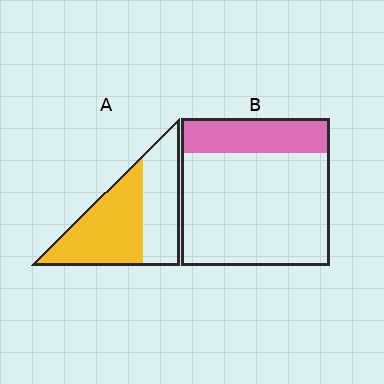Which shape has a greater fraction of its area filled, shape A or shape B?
Shape A.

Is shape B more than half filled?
No.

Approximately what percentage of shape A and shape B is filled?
A is approximately 55% and B is approximately 25%.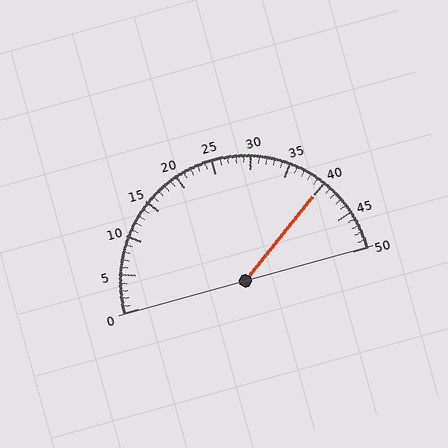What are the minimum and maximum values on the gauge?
The gauge ranges from 0 to 50.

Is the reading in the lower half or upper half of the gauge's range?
The reading is in the upper half of the range (0 to 50).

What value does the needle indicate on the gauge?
The needle indicates approximately 40.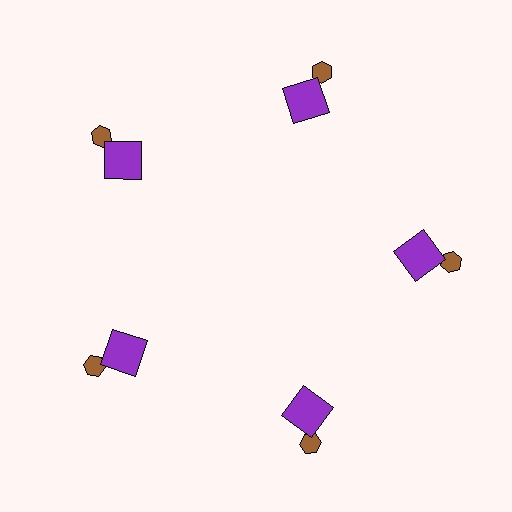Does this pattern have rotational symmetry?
Yes, this pattern has 5-fold rotational symmetry. It looks the same after rotating 72 degrees around the center.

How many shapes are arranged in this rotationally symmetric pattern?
There are 10 shapes, arranged in 5 groups of 2.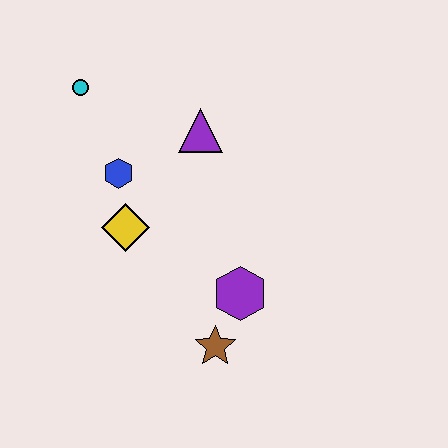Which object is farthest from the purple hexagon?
The cyan circle is farthest from the purple hexagon.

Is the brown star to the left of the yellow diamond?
No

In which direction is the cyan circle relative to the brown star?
The cyan circle is above the brown star.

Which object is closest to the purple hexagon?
The brown star is closest to the purple hexagon.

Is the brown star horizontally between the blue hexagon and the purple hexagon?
Yes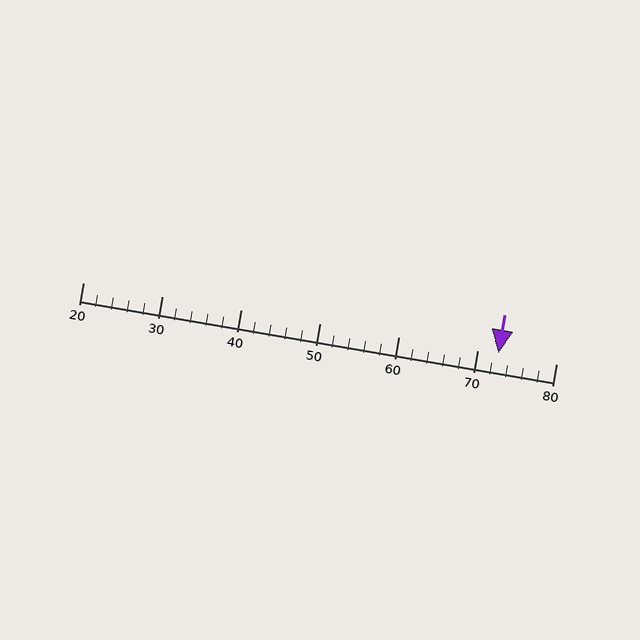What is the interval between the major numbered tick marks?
The major tick marks are spaced 10 units apart.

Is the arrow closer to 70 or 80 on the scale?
The arrow is closer to 70.